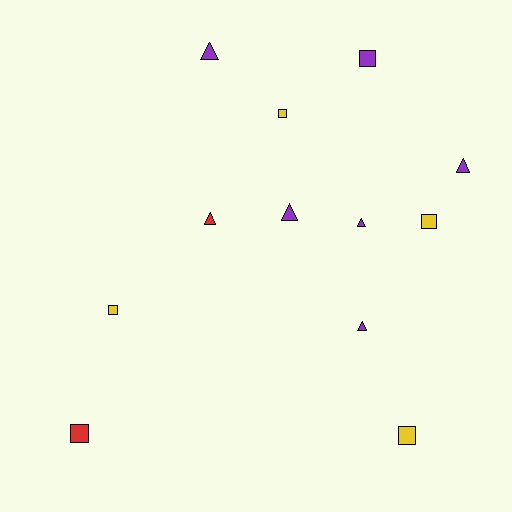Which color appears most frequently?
Purple, with 6 objects.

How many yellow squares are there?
There are 4 yellow squares.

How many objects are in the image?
There are 12 objects.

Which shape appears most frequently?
Triangle, with 6 objects.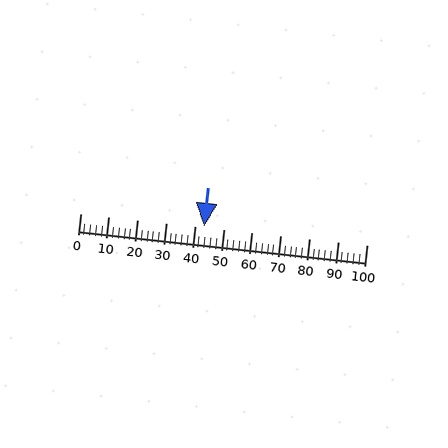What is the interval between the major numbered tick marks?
The major tick marks are spaced 10 units apart.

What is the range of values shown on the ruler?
The ruler shows values from 0 to 100.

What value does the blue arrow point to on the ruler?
The blue arrow points to approximately 43.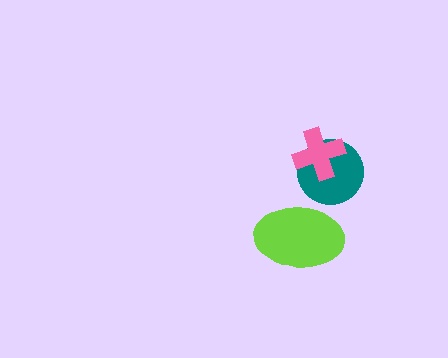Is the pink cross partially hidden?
No, no other shape covers it.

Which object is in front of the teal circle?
The pink cross is in front of the teal circle.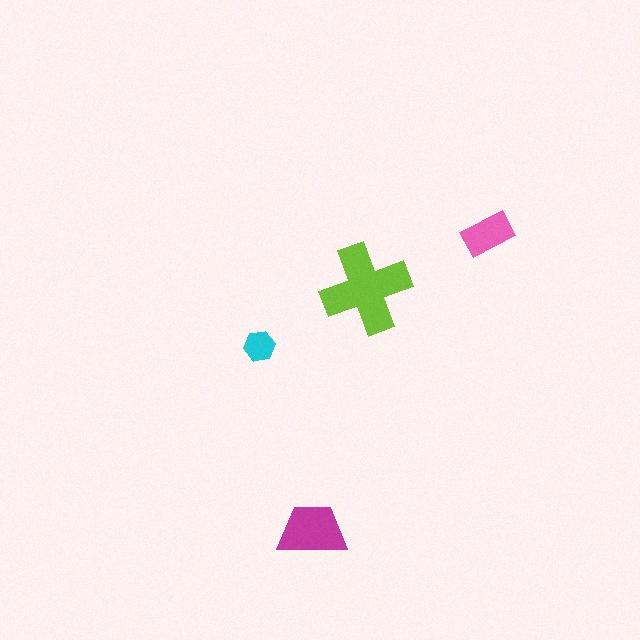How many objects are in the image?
There are 4 objects in the image.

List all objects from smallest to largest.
The cyan hexagon, the pink rectangle, the magenta trapezoid, the lime cross.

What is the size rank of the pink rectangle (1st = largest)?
3rd.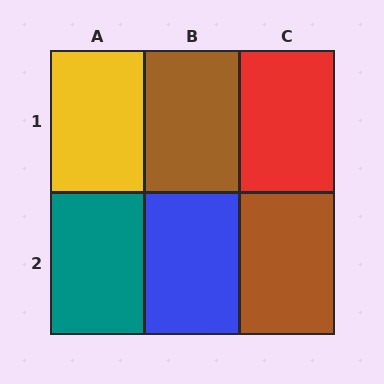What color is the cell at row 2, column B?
Blue.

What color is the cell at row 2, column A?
Teal.